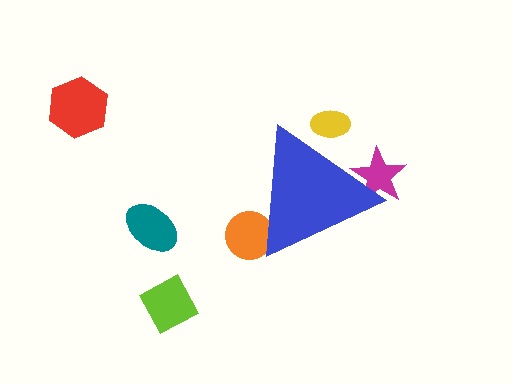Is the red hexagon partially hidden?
No, the red hexagon is fully visible.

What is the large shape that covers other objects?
A blue triangle.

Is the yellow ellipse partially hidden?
Yes, the yellow ellipse is partially hidden behind the blue triangle.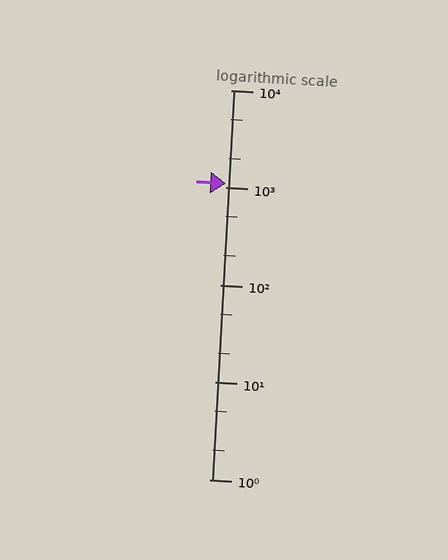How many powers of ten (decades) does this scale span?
The scale spans 4 decades, from 1 to 10000.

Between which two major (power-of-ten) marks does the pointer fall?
The pointer is between 1000 and 10000.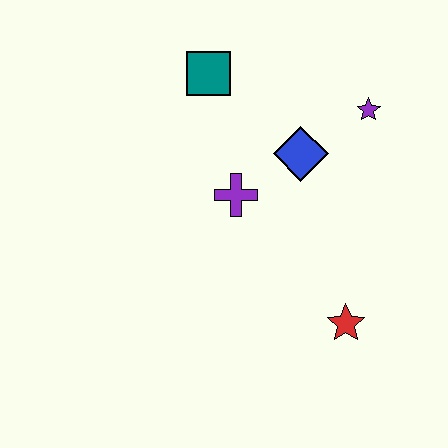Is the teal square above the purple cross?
Yes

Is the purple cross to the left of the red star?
Yes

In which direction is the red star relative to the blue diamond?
The red star is below the blue diamond.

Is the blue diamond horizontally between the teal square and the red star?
Yes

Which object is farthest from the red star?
The teal square is farthest from the red star.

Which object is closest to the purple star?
The blue diamond is closest to the purple star.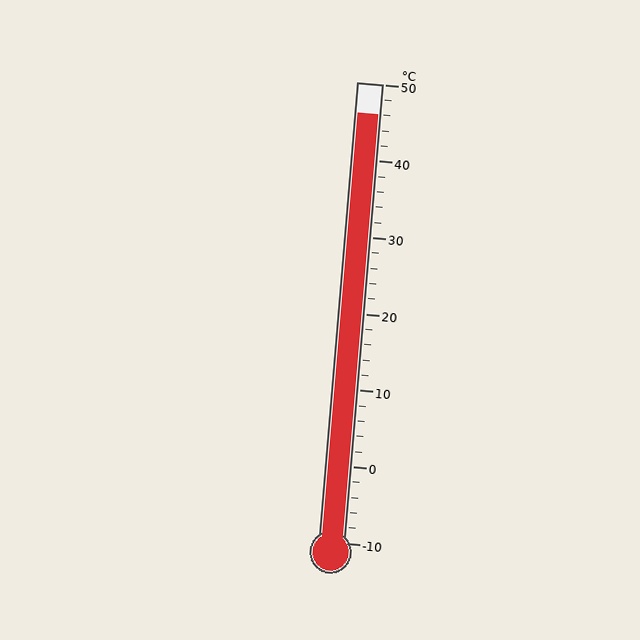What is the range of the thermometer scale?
The thermometer scale ranges from -10°C to 50°C.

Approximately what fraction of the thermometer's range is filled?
The thermometer is filled to approximately 95% of its range.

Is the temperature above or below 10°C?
The temperature is above 10°C.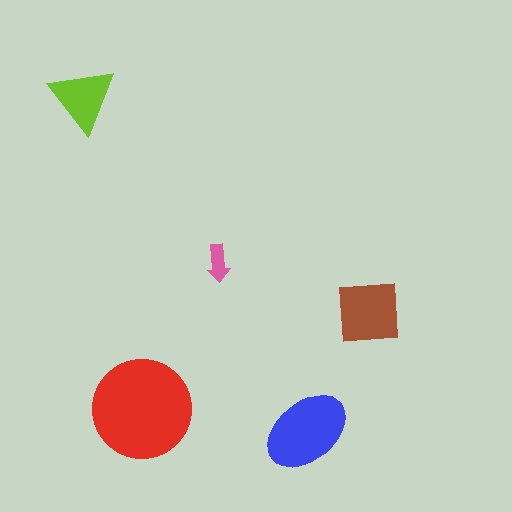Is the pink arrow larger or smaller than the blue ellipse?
Smaller.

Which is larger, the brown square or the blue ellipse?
The blue ellipse.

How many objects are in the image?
There are 5 objects in the image.